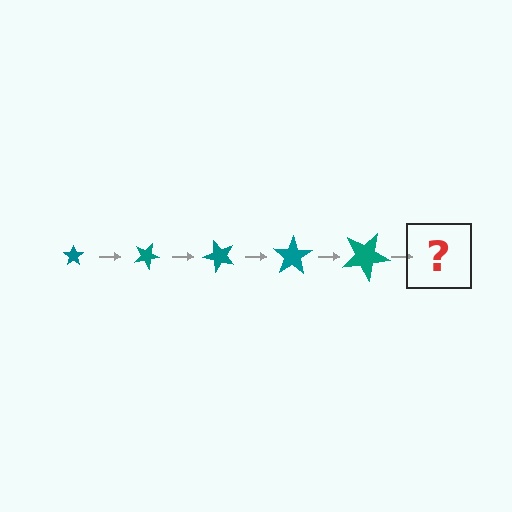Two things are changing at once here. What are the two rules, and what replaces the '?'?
The two rules are that the star grows larger each step and it rotates 25 degrees each step. The '?' should be a star, larger than the previous one and rotated 125 degrees from the start.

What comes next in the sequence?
The next element should be a star, larger than the previous one and rotated 125 degrees from the start.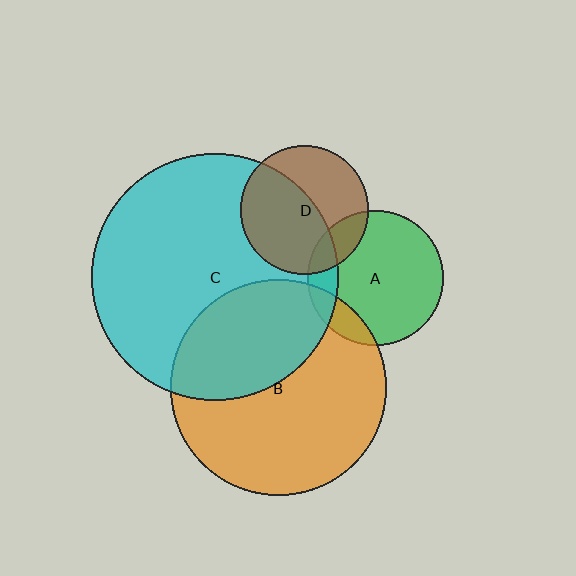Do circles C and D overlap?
Yes.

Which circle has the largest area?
Circle C (cyan).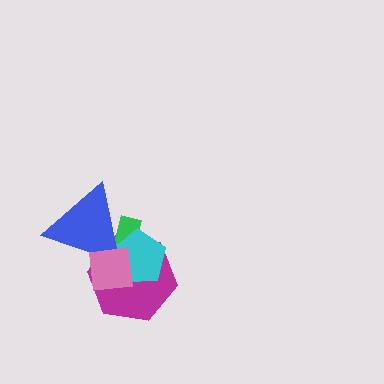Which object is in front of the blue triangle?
The pink square is in front of the blue triangle.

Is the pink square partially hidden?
No, no other shape covers it.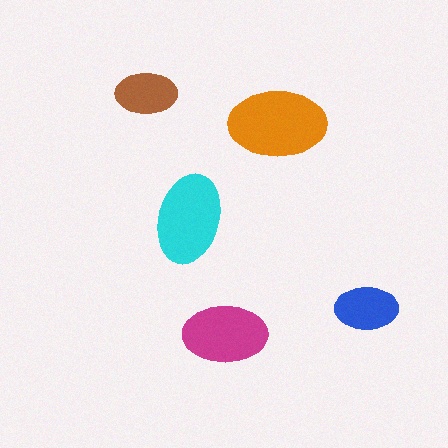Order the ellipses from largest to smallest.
the orange one, the cyan one, the magenta one, the blue one, the brown one.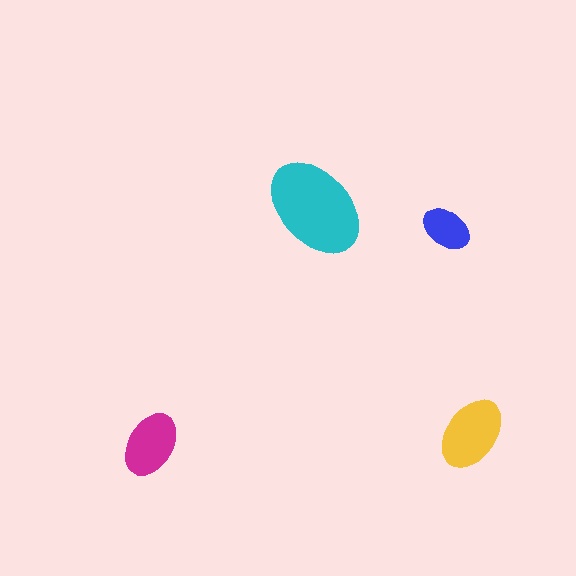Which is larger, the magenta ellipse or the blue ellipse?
The magenta one.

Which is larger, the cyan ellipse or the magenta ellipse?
The cyan one.